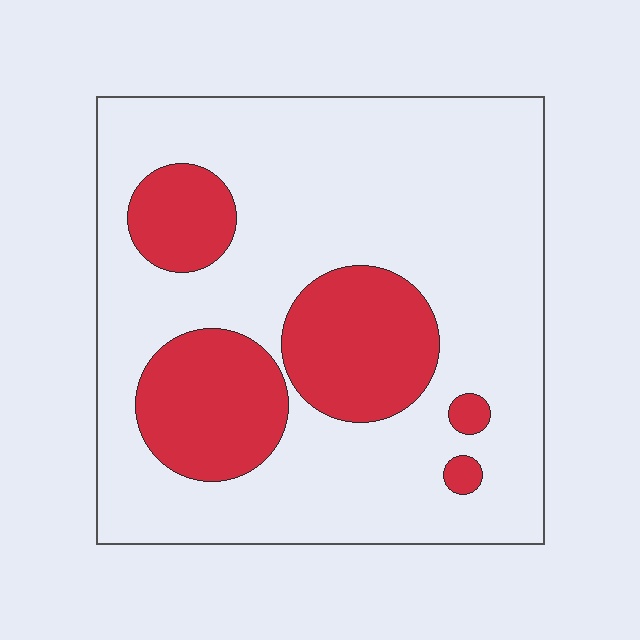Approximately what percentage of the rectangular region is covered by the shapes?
Approximately 25%.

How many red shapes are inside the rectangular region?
5.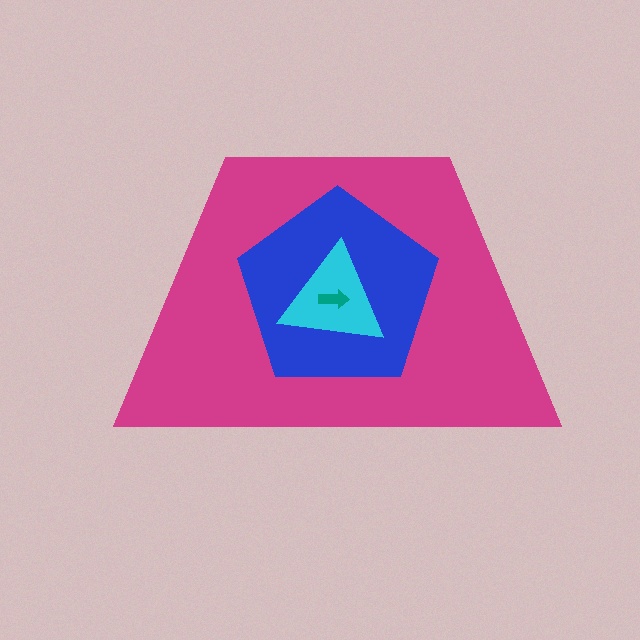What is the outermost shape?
The magenta trapezoid.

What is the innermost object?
The teal arrow.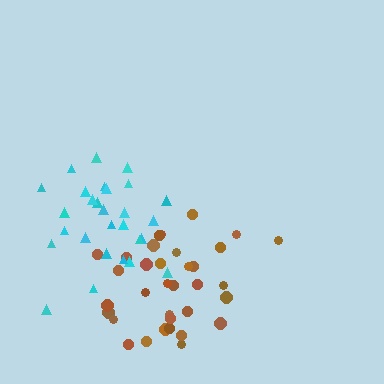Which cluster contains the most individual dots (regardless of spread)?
Brown (34).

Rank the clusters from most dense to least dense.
cyan, brown.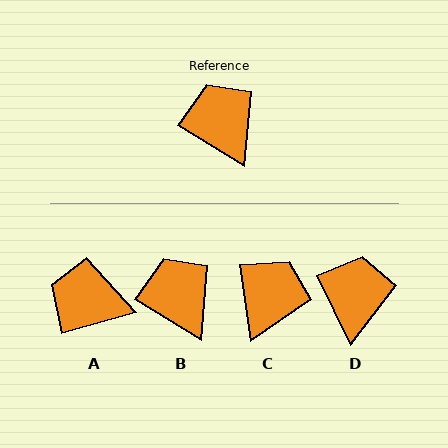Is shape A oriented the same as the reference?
No, it is off by about 47 degrees.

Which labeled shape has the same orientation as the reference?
B.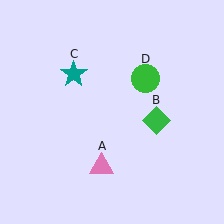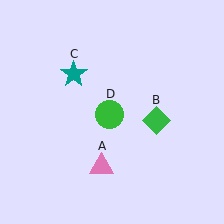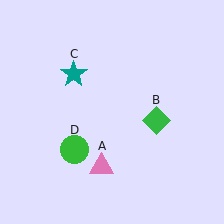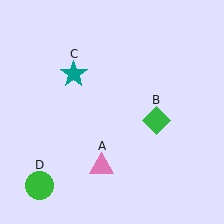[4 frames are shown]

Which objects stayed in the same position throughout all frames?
Pink triangle (object A) and green diamond (object B) and teal star (object C) remained stationary.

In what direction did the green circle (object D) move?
The green circle (object D) moved down and to the left.